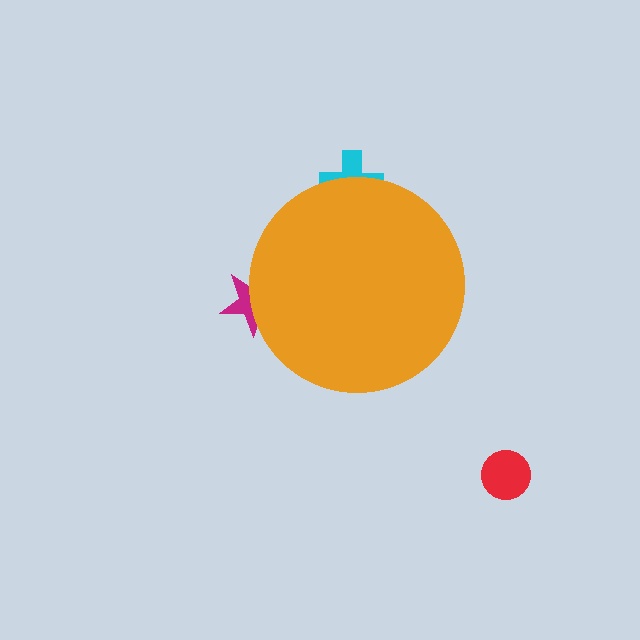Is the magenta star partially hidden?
Yes, the magenta star is partially hidden behind the orange circle.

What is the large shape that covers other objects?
An orange circle.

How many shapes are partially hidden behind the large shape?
2 shapes are partially hidden.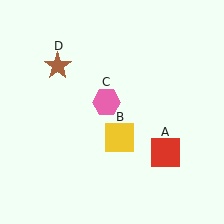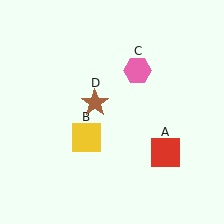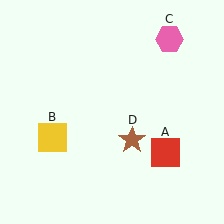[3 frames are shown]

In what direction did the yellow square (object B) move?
The yellow square (object B) moved left.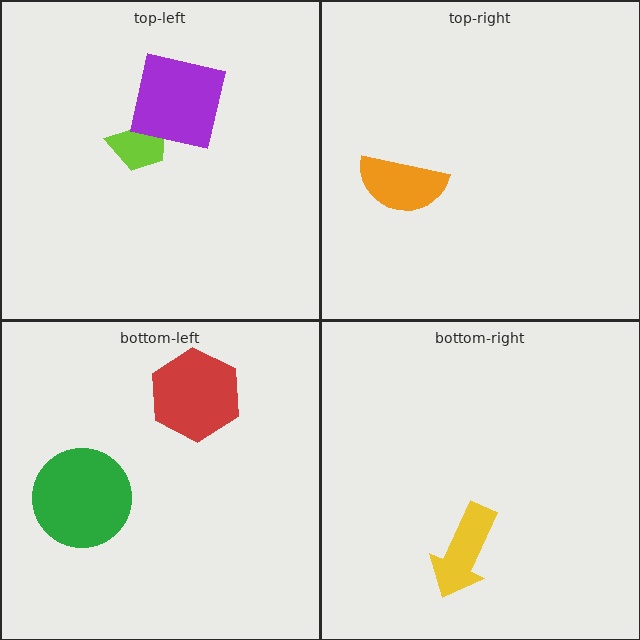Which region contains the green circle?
The bottom-left region.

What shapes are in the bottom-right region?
The yellow arrow.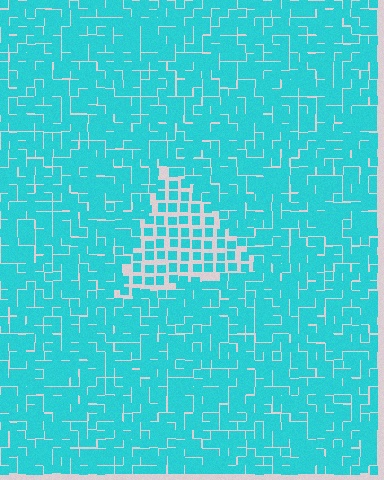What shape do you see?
I see a triangle.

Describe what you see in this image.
The image contains small cyan elements arranged at two different densities. A triangle-shaped region is visible where the elements are less densely packed than the surrounding area.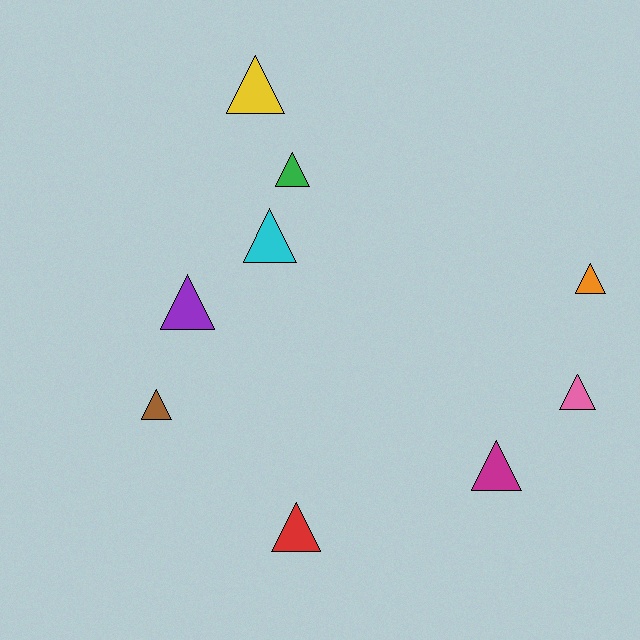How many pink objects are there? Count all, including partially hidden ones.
There is 1 pink object.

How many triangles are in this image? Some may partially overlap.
There are 9 triangles.